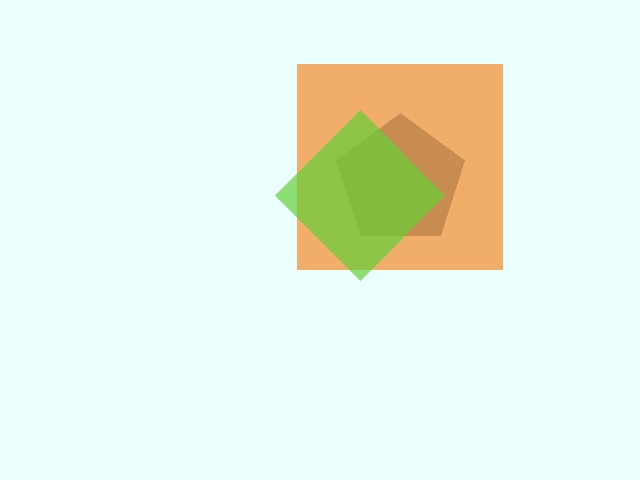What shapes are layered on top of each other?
The layered shapes are: an orange square, a brown pentagon, a lime diamond.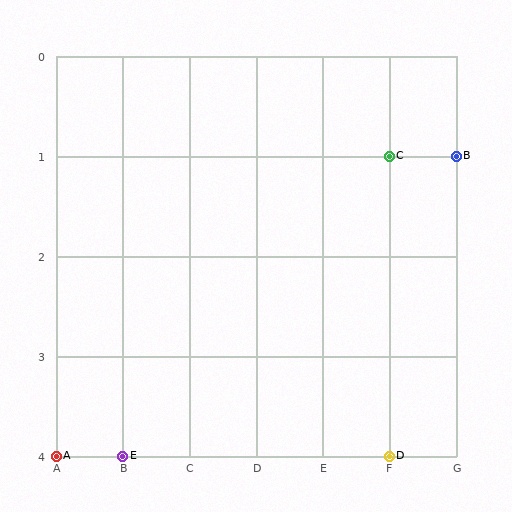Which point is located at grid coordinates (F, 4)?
Point D is at (F, 4).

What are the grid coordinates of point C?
Point C is at grid coordinates (F, 1).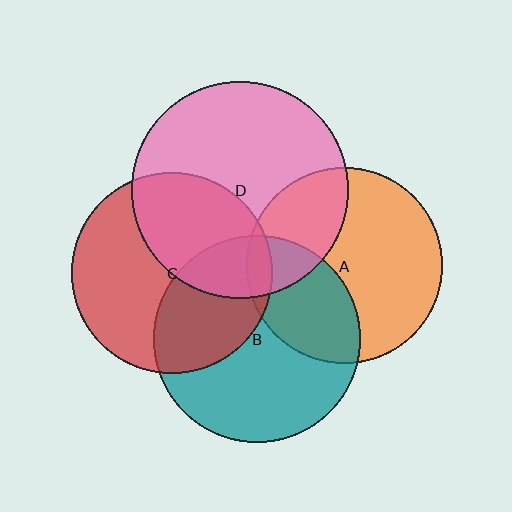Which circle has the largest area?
Circle D (pink).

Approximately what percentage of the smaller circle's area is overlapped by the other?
Approximately 20%.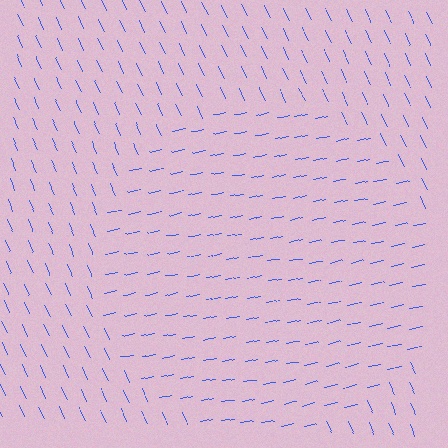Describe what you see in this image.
The image is filled with small blue line segments. A circle region in the image has lines oriented differently from the surrounding lines, creating a visible texture boundary.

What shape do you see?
I see a circle.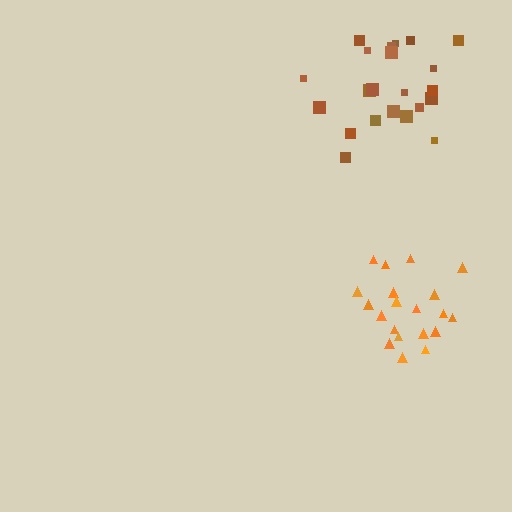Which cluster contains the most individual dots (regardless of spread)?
Brown (22).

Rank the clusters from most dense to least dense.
orange, brown.